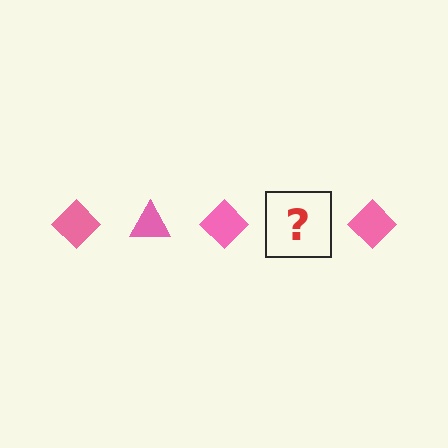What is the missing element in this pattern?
The missing element is a pink triangle.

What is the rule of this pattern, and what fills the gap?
The rule is that the pattern cycles through diamond, triangle shapes in pink. The gap should be filled with a pink triangle.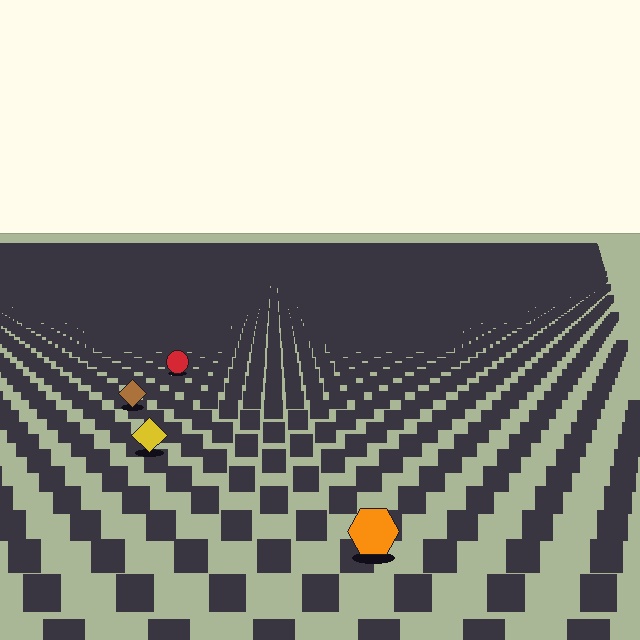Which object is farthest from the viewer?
The red circle is farthest from the viewer. It appears smaller and the ground texture around it is denser.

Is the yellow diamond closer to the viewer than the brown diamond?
Yes. The yellow diamond is closer — you can tell from the texture gradient: the ground texture is coarser near it.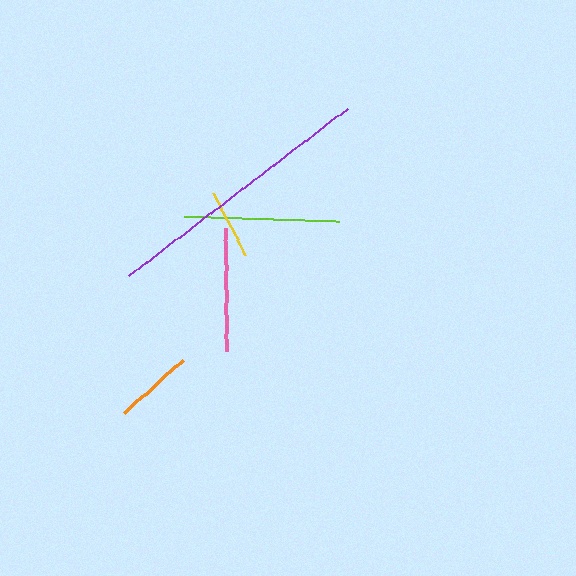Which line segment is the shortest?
The yellow line is the shortest at approximately 70 pixels.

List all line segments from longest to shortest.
From longest to shortest: purple, lime, pink, orange, yellow.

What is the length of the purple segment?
The purple segment is approximately 275 pixels long.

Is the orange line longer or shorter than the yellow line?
The orange line is longer than the yellow line.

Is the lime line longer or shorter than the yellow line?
The lime line is longer than the yellow line.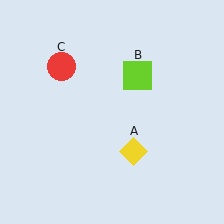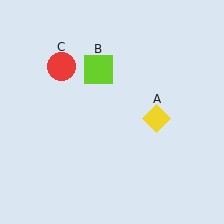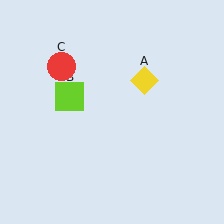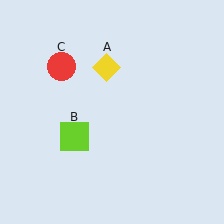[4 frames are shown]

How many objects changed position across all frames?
2 objects changed position: yellow diamond (object A), lime square (object B).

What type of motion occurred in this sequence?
The yellow diamond (object A), lime square (object B) rotated counterclockwise around the center of the scene.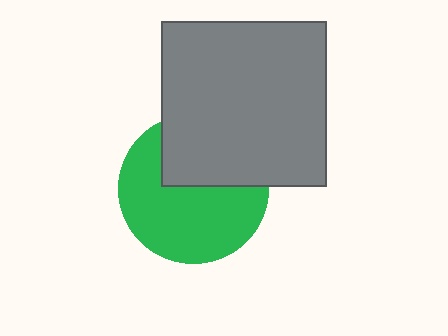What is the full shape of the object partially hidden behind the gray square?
The partially hidden object is a green circle.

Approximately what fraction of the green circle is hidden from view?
Roughly 37% of the green circle is hidden behind the gray square.